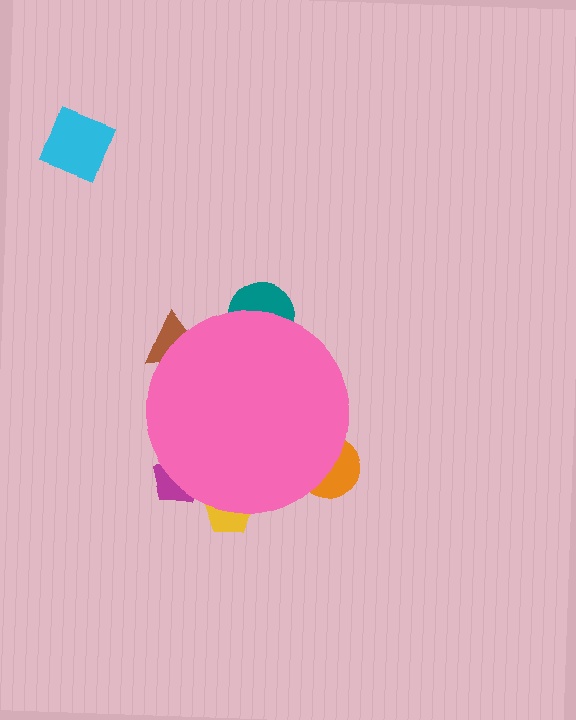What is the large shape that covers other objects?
A pink circle.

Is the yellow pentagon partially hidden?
Yes, the yellow pentagon is partially hidden behind the pink circle.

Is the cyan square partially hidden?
No, the cyan square is fully visible.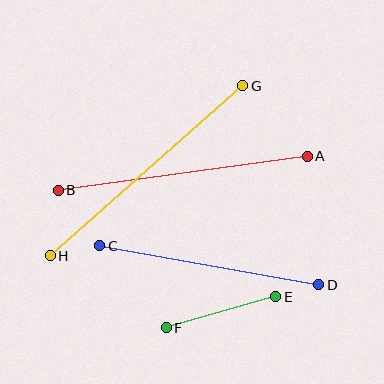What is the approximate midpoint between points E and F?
The midpoint is at approximately (221, 312) pixels.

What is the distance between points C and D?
The distance is approximately 223 pixels.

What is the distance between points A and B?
The distance is approximately 251 pixels.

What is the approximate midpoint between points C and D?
The midpoint is at approximately (209, 265) pixels.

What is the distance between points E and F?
The distance is approximately 113 pixels.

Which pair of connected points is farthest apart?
Points G and H are farthest apart.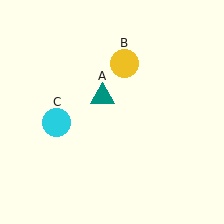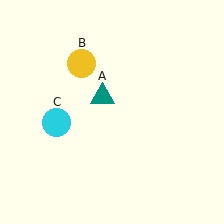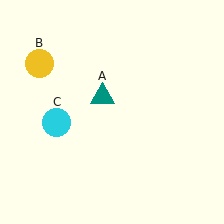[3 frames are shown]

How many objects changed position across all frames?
1 object changed position: yellow circle (object B).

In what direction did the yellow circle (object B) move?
The yellow circle (object B) moved left.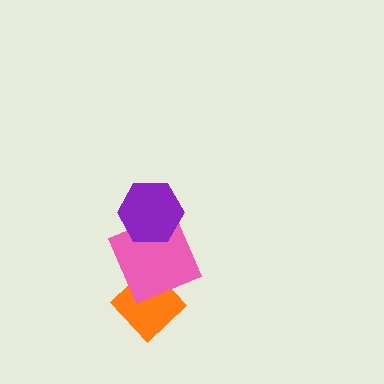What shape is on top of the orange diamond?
The pink square is on top of the orange diamond.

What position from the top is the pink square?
The pink square is 2nd from the top.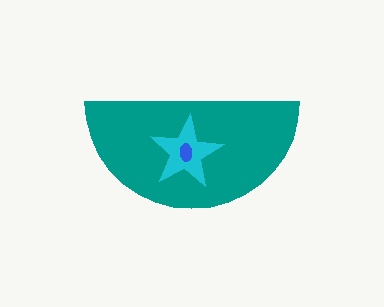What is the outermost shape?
The teal semicircle.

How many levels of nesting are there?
3.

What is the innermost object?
The blue ellipse.